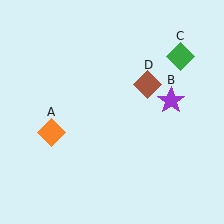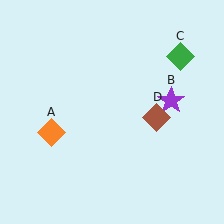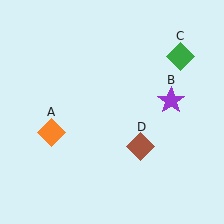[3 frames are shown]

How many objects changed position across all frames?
1 object changed position: brown diamond (object D).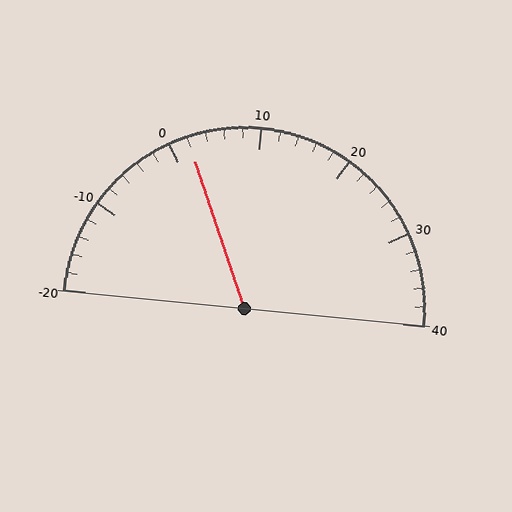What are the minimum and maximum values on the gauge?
The gauge ranges from -20 to 40.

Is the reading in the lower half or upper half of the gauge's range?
The reading is in the lower half of the range (-20 to 40).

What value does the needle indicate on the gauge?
The needle indicates approximately 2.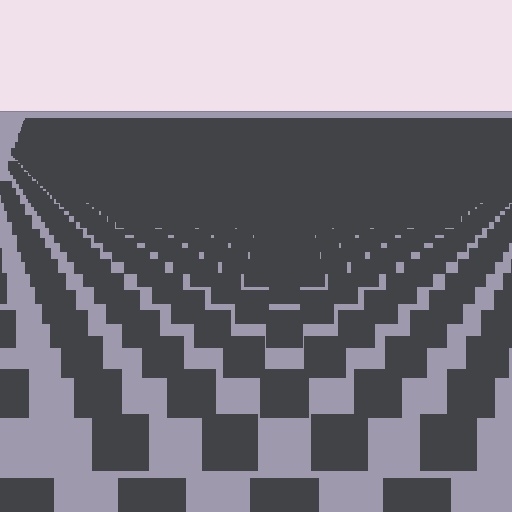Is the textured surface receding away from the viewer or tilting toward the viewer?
The surface is receding away from the viewer. Texture elements get smaller and denser toward the top.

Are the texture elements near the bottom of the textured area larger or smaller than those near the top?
Larger. Near the bottom, elements are closer to the viewer and appear at a bigger on-screen size.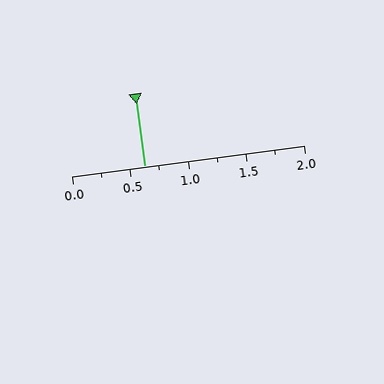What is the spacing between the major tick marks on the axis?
The major ticks are spaced 0.5 apart.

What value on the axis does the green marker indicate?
The marker indicates approximately 0.62.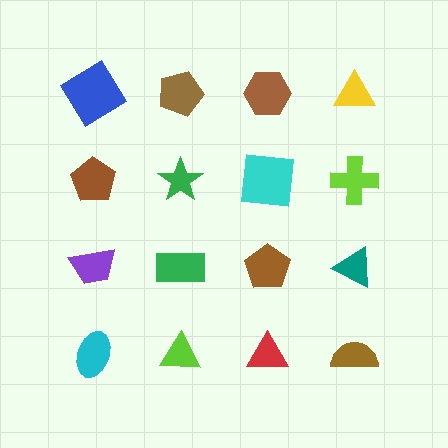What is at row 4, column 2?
A lime triangle.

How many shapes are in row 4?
4 shapes.